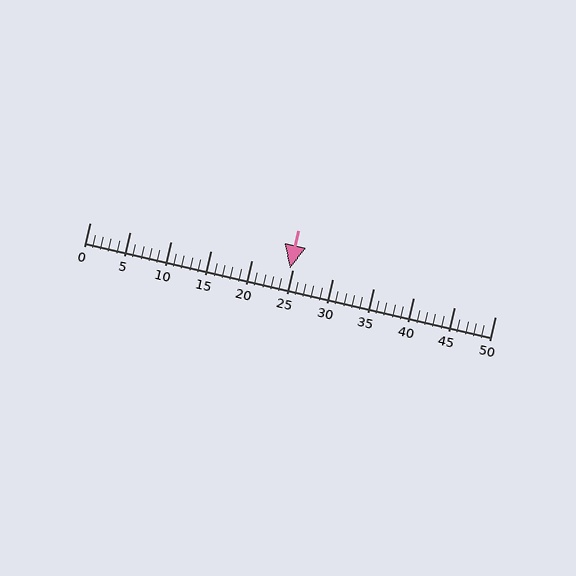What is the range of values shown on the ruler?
The ruler shows values from 0 to 50.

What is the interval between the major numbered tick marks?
The major tick marks are spaced 5 units apart.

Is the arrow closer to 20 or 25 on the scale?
The arrow is closer to 25.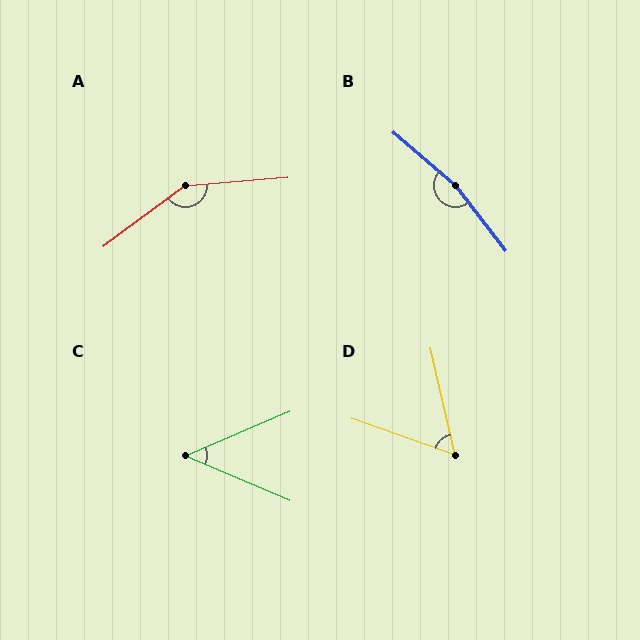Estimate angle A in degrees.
Approximately 148 degrees.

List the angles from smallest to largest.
C (46°), D (58°), A (148°), B (168°).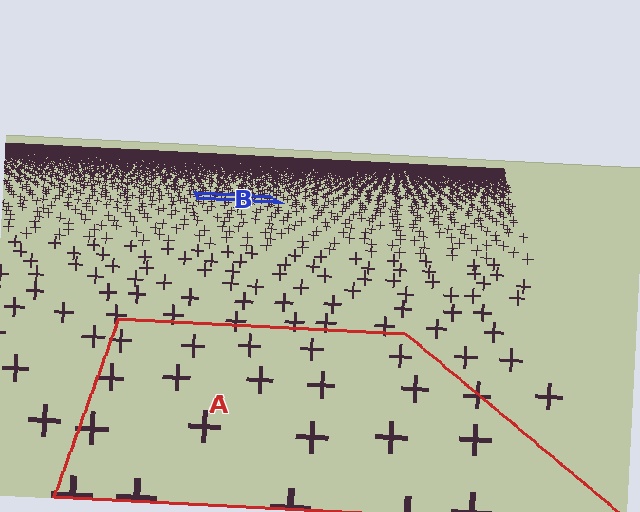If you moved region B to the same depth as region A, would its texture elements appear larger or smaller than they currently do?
They would appear larger. At a closer depth, the same texture elements are projected at a bigger on-screen size.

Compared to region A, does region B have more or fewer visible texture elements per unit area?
Region B has more texture elements per unit area — they are packed more densely because it is farther away.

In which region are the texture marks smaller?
The texture marks are smaller in region B, because it is farther away.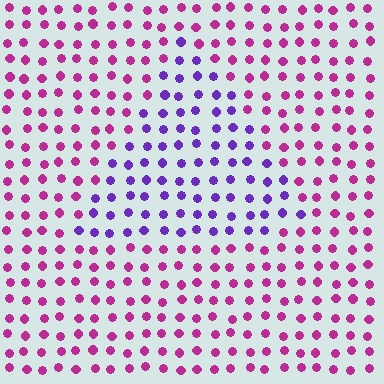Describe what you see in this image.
The image is filled with small magenta elements in a uniform arrangement. A triangle-shaped region is visible where the elements are tinted to a slightly different hue, forming a subtle color boundary.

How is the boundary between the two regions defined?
The boundary is defined purely by a slight shift in hue (about 49 degrees). Spacing, size, and orientation are identical on both sides.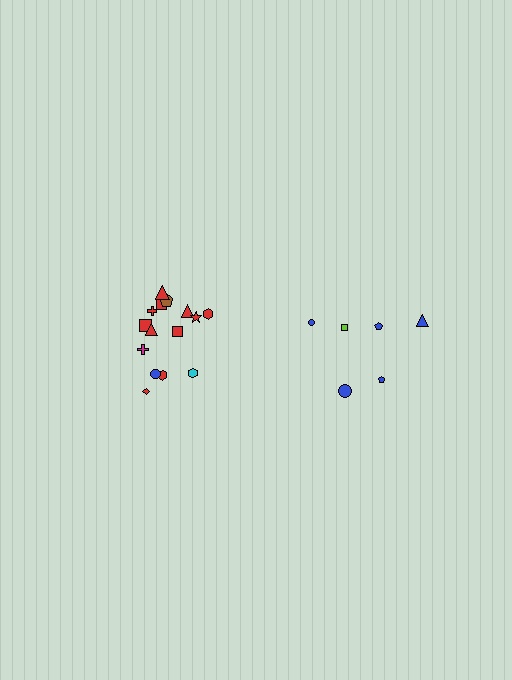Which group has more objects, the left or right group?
The left group.